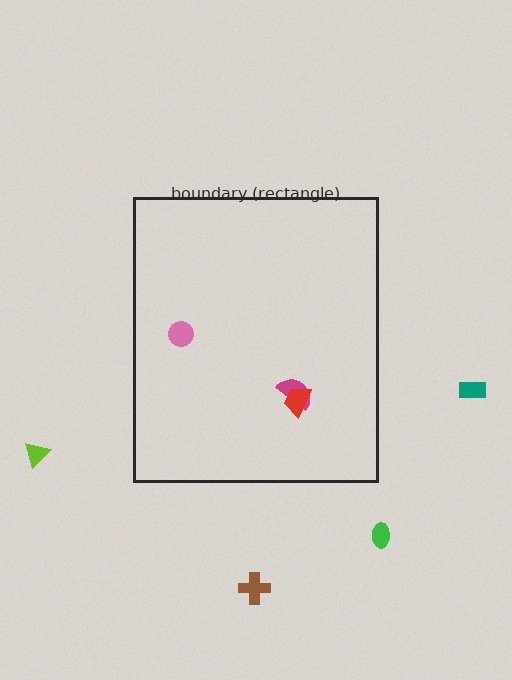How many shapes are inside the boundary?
3 inside, 4 outside.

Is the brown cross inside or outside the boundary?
Outside.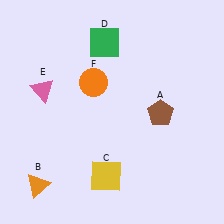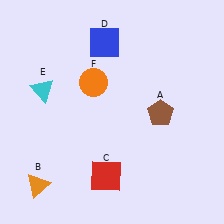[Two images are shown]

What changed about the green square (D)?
In Image 1, D is green. In Image 2, it changed to blue.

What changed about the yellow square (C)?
In Image 1, C is yellow. In Image 2, it changed to red.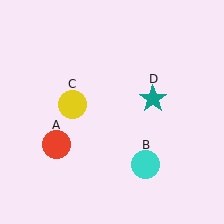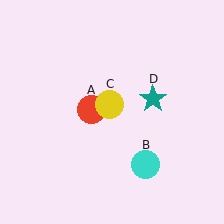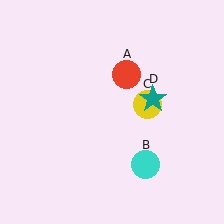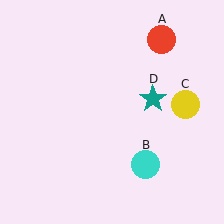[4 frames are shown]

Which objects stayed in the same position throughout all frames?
Cyan circle (object B) and teal star (object D) remained stationary.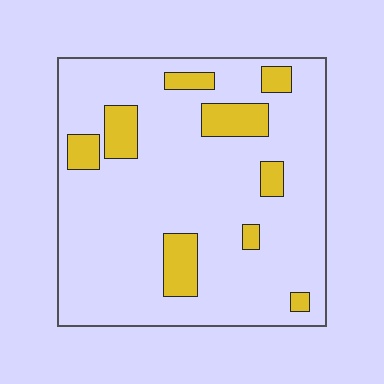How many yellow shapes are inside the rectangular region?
9.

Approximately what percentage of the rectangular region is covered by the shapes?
Approximately 15%.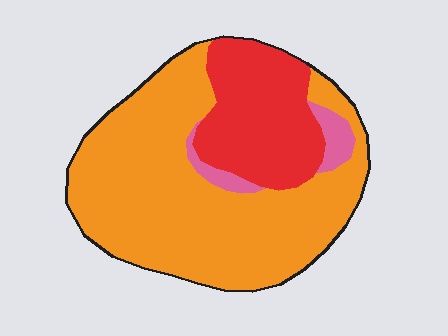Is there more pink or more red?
Red.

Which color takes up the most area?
Orange, at roughly 70%.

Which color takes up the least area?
Pink, at roughly 5%.